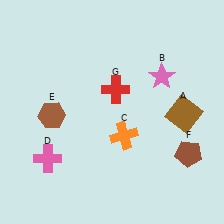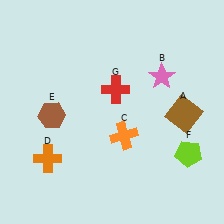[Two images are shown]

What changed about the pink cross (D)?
In Image 1, D is pink. In Image 2, it changed to orange.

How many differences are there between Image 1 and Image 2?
There are 2 differences between the two images.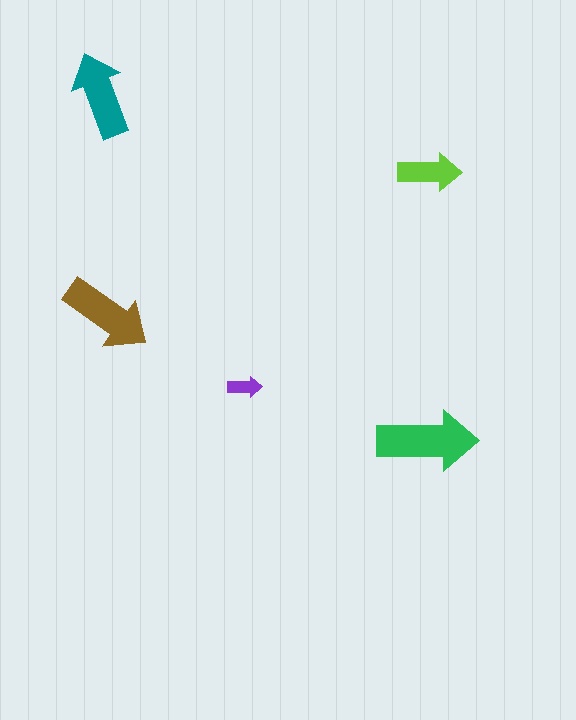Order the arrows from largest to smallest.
the green one, the brown one, the teal one, the lime one, the purple one.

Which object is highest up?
The teal arrow is topmost.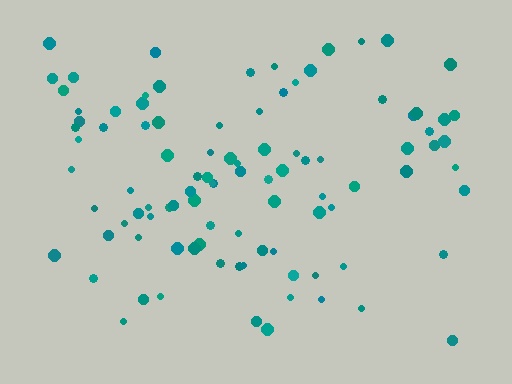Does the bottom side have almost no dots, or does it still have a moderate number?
Still a moderate number, just noticeably fewer than the top.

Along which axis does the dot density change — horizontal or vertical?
Vertical.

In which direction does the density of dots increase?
From bottom to top, with the top side densest.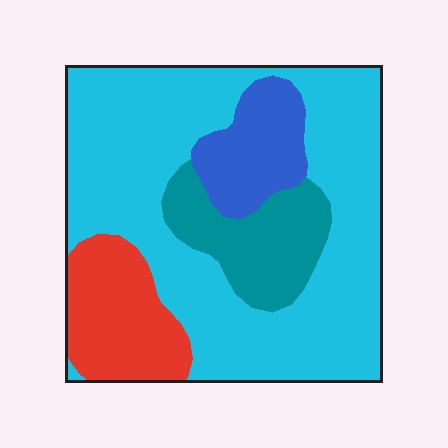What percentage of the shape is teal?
Teal covers 14% of the shape.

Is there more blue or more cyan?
Cyan.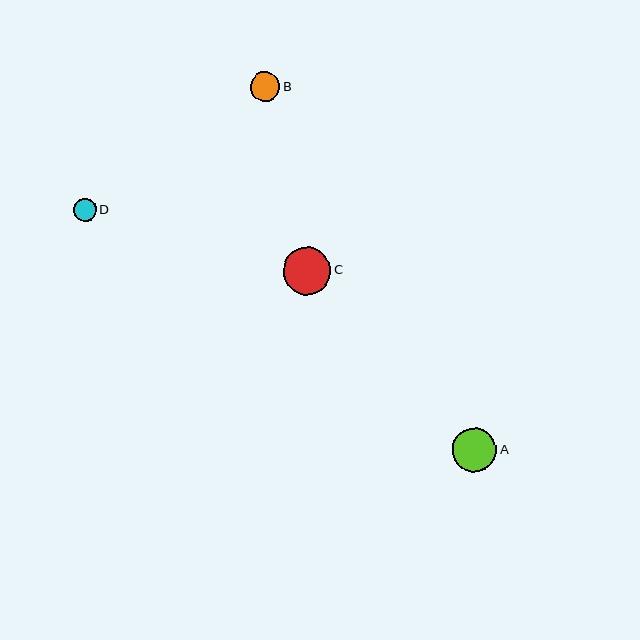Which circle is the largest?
Circle C is the largest with a size of approximately 48 pixels.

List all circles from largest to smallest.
From largest to smallest: C, A, B, D.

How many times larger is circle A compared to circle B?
Circle A is approximately 1.5 times the size of circle B.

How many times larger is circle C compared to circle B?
Circle C is approximately 1.6 times the size of circle B.